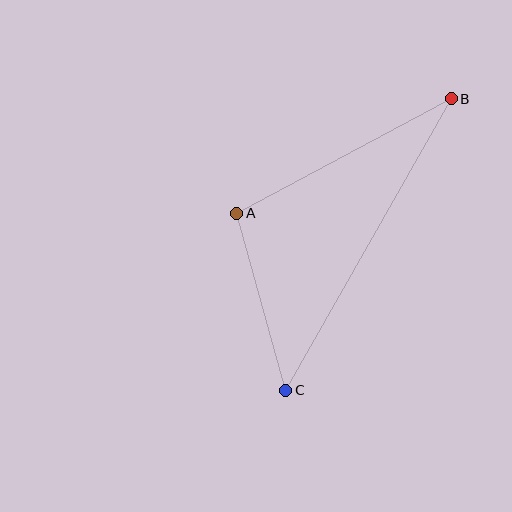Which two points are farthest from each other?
Points B and C are farthest from each other.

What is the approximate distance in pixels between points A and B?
The distance between A and B is approximately 243 pixels.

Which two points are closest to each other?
Points A and C are closest to each other.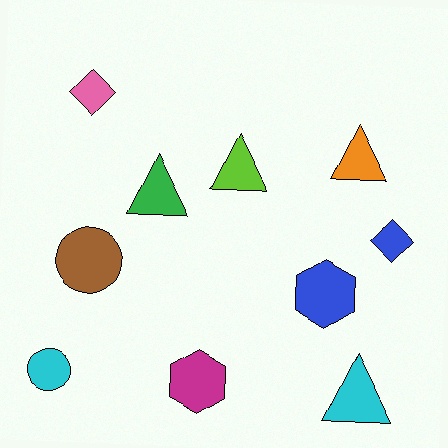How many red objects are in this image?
There are no red objects.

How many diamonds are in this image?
There are 2 diamonds.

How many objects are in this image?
There are 10 objects.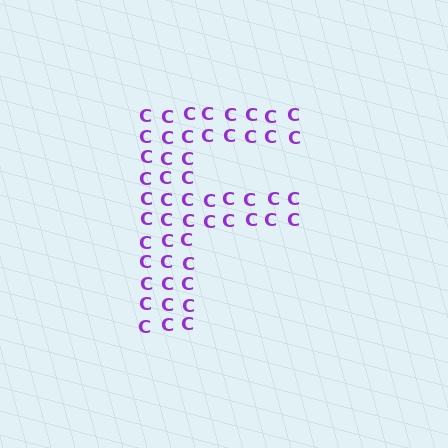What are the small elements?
The small elements are letter C's.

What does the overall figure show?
The overall figure shows the letter F.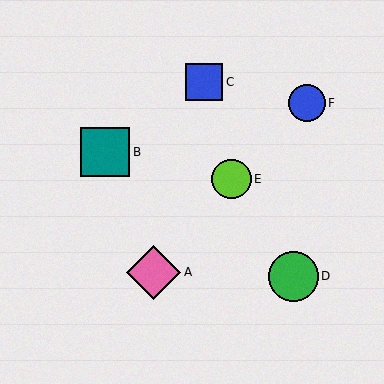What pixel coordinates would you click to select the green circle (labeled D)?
Click at (293, 276) to select the green circle D.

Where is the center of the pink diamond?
The center of the pink diamond is at (154, 272).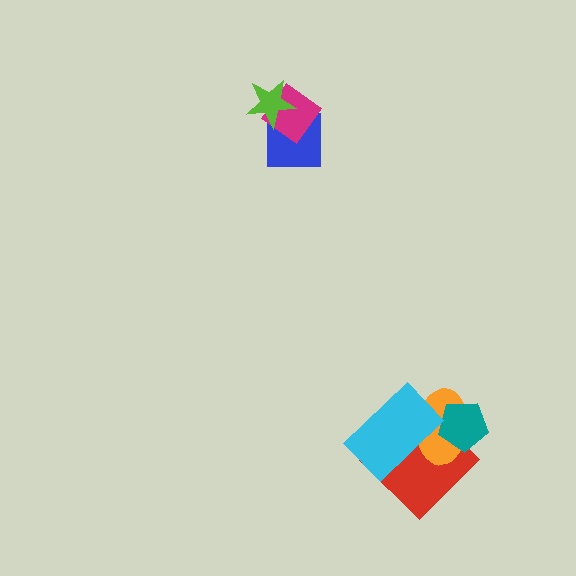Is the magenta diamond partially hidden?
Yes, it is partially covered by another shape.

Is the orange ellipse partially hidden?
Yes, it is partially covered by another shape.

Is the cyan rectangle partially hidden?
No, no other shape covers it.